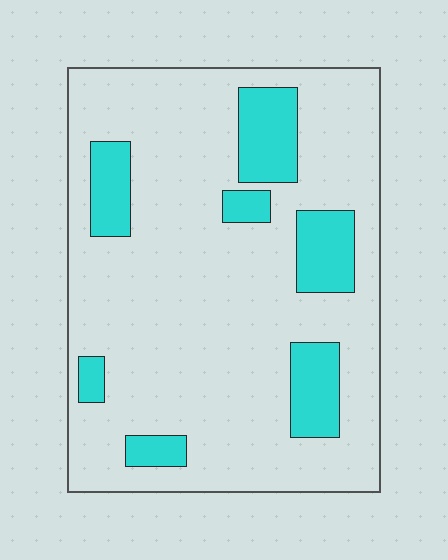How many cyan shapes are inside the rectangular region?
7.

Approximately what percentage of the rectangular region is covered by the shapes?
Approximately 20%.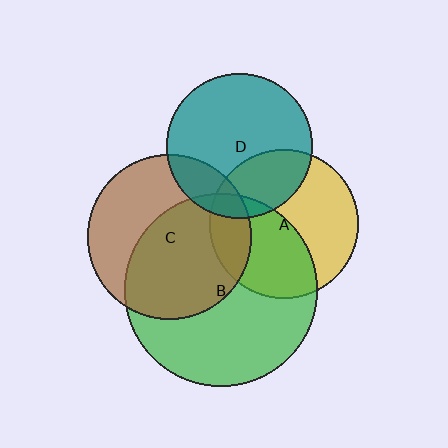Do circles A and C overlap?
Yes.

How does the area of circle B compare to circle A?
Approximately 1.7 times.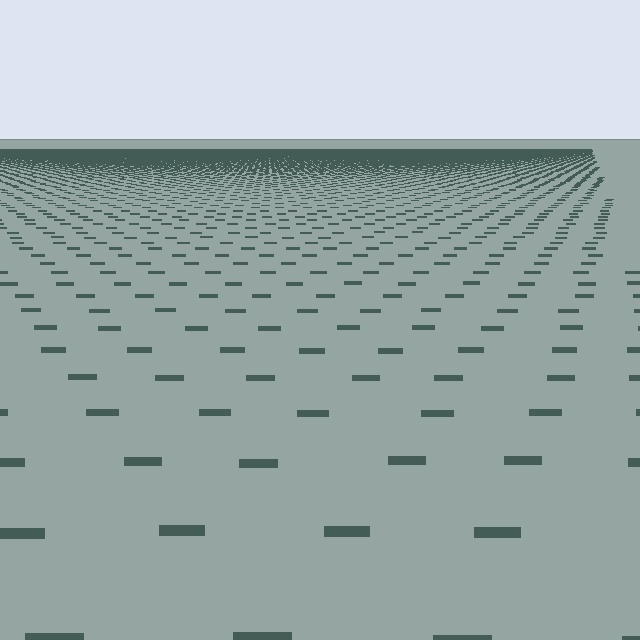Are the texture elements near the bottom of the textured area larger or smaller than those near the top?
Larger. Near the bottom, elements are closer to the viewer and appear at a bigger on-screen size.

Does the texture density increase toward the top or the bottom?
Density increases toward the top.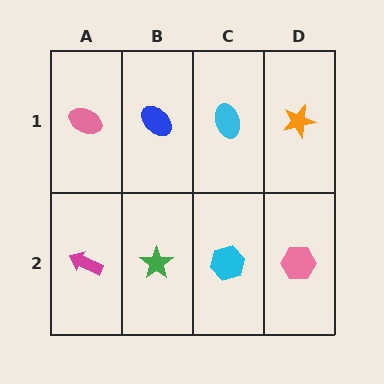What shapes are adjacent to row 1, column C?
A cyan hexagon (row 2, column C), a blue ellipse (row 1, column B), an orange star (row 1, column D).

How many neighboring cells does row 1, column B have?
3.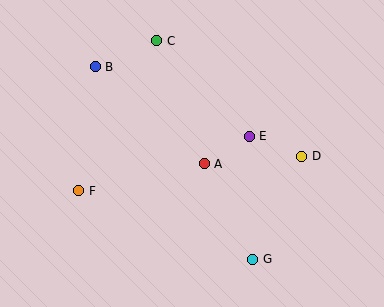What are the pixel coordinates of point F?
Point F is at (79, 191).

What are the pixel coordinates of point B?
Point B is at (95, 67).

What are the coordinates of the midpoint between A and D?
The midpoint between A and D is at (253, 160).